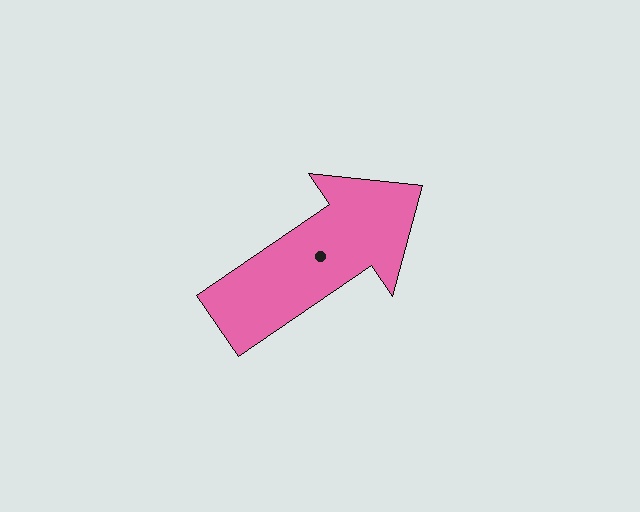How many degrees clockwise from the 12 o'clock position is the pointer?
Approximately 56 degrees.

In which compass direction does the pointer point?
Northeast.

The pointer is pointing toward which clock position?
Roughly 2 o'clock.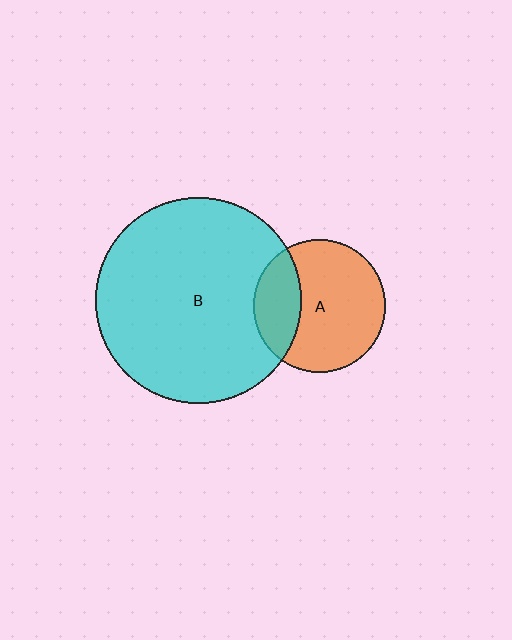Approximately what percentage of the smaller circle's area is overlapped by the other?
Approximately 25%.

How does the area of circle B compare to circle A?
Approximately 2.4 times.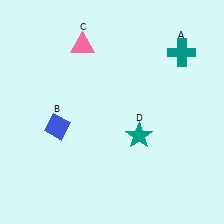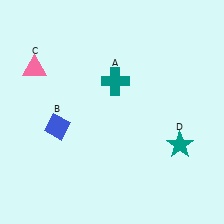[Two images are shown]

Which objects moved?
The objects that moved are: the teal cross (A), the pink triangle (C), the teal star (D).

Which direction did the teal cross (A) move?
The teal cross (A) moved left.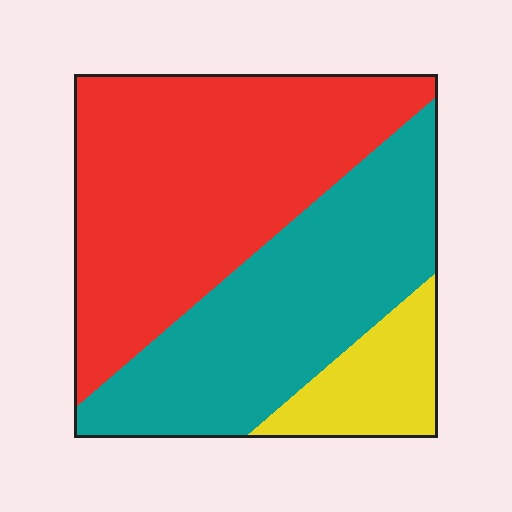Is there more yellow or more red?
Red.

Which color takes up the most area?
Red, at roughly 50%.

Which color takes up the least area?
Yellow, at roughly 10%.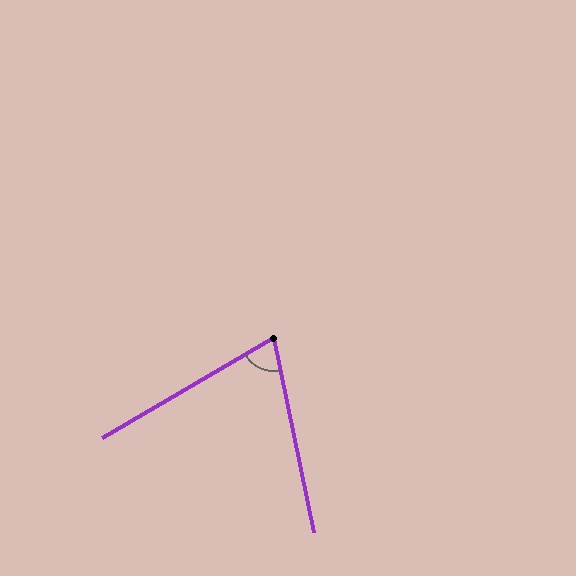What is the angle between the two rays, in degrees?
Approximately 71 degrees.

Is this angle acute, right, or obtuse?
It is acute.